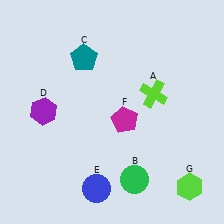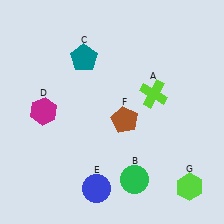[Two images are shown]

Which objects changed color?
D changed from purple to magenta. F changed from magenta to brown.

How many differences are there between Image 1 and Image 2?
There are 2 differences between the two images.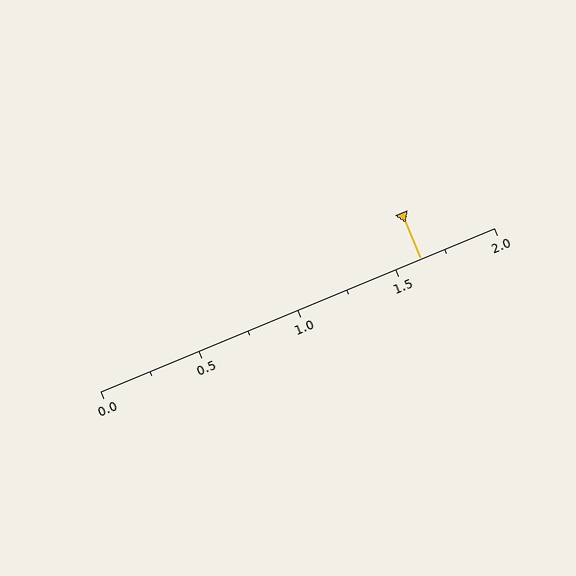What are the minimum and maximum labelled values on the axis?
The axis runs from 0.0 to 2.0.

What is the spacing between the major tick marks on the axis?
The major ticks are spaced 0.5 apart.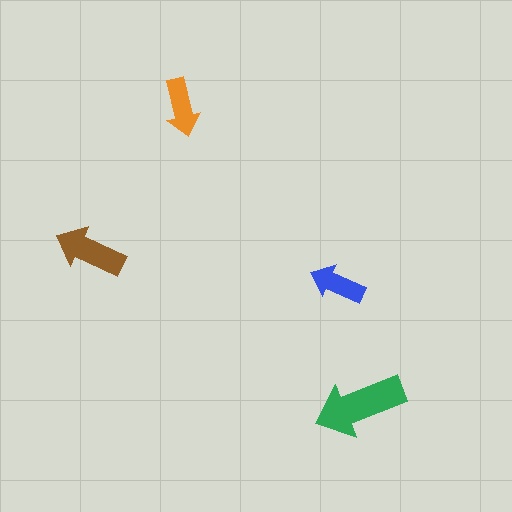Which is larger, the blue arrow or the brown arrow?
The brown one.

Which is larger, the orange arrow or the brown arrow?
The brown one.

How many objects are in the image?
There are 4 objects in the image.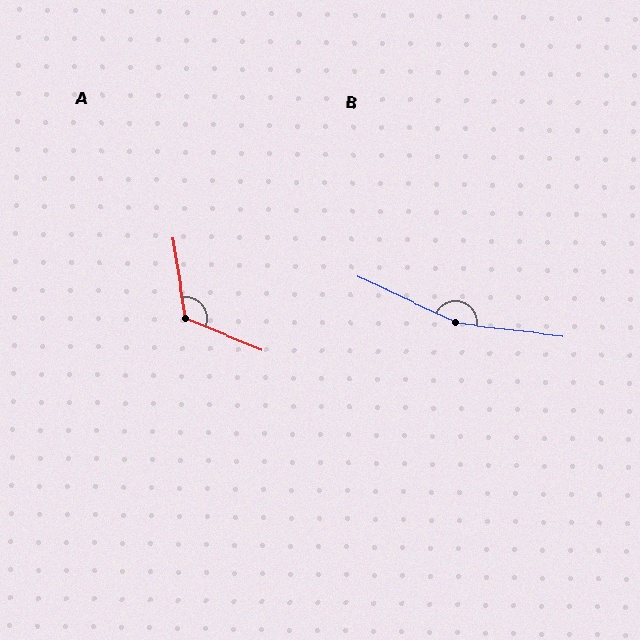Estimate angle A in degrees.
Approximately 121 degrees.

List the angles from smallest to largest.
A (121°), B (162°).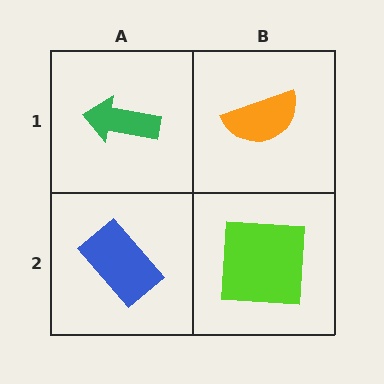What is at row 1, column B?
An orange semicircle.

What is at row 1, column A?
A green arrow.